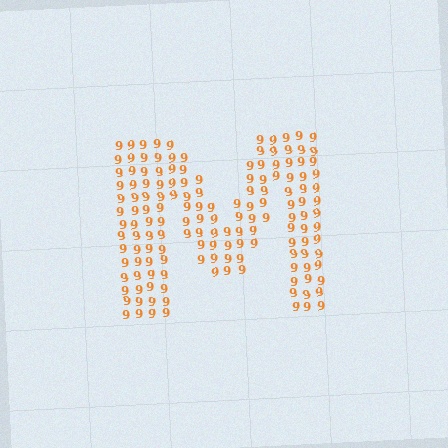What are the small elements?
The small elements are digit 9's.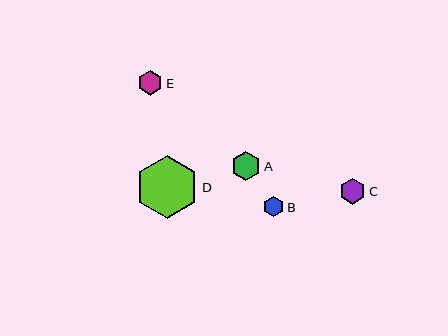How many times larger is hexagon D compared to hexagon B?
Hexagon D is approximately 3.1 times the size of hexagon B.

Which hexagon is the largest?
Hexagon D is the largest with a size of approximately 63 pixels.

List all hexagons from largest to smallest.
From largest to smallest: D, A, C, E, B.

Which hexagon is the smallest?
Hexagon B is the smallest with a size of approximately 20 pixels.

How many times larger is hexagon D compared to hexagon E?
Hexagon D is approximately 2.5 times the size of hexagon E.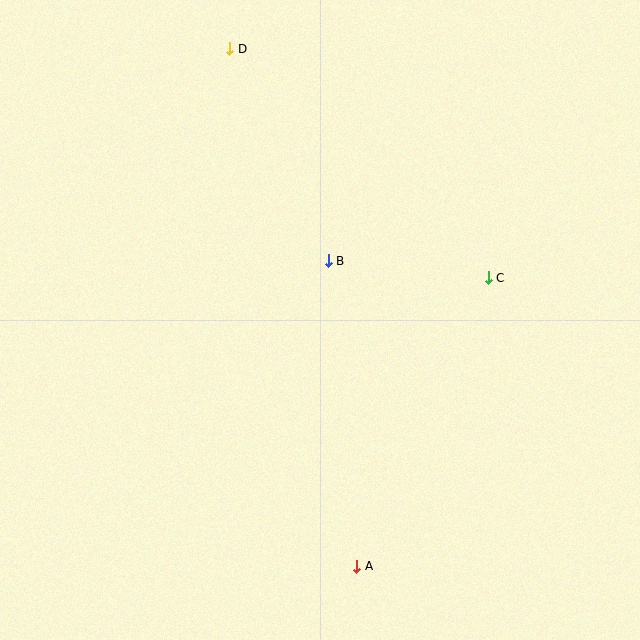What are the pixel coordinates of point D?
Point D is at (230, 49).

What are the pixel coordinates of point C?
Point C is at (488, 278).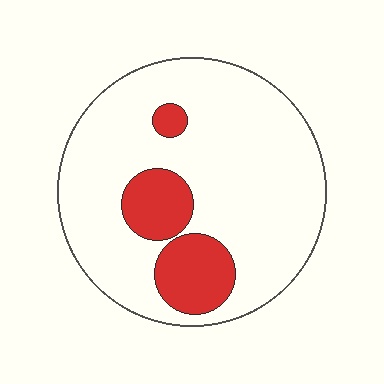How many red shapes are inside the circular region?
3.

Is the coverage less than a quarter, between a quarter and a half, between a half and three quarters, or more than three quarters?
Less than a quarter.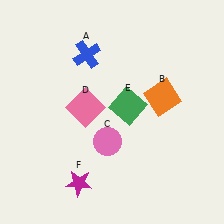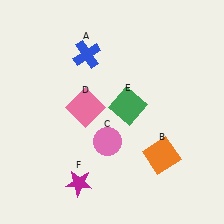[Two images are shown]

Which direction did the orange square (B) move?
The orange square (B) moved down.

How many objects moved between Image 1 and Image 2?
1 object moved between the two images.